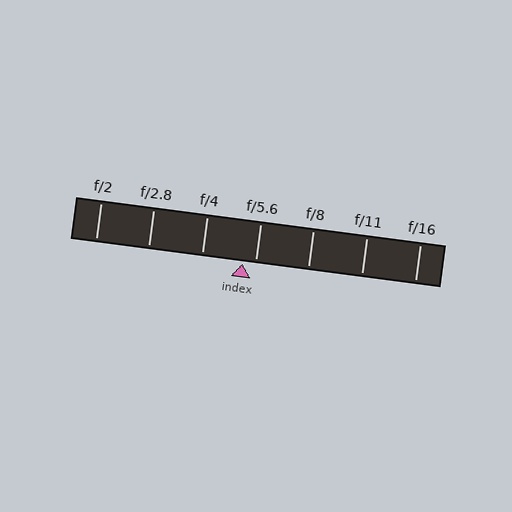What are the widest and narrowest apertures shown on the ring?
The widest aperture shown is f/2 and the narrowest is f/16.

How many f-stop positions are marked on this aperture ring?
There are 7 f-stop positions marked.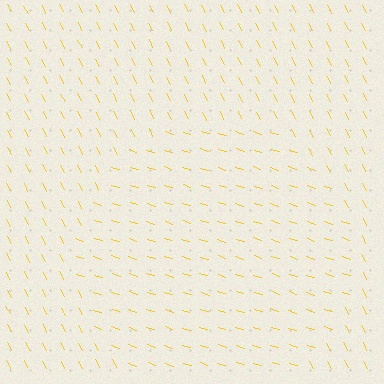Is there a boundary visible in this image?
Yes, there is a texture boundary formed by a change in line orientation.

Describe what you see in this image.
The image is filled with small yellow line segments. A circle region in the image has lines oriented differently from the surrounding lines, creating a visible texture boundary.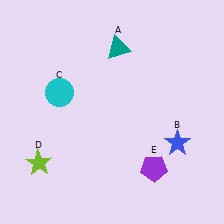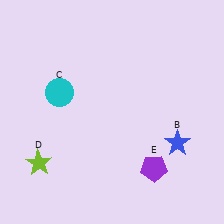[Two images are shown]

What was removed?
The teal triangle (A) was removed in Image 2.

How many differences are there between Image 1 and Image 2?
There is 1 difference between the two images.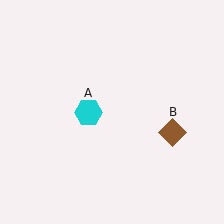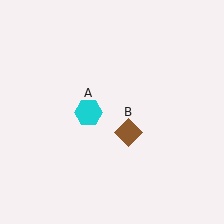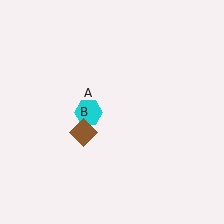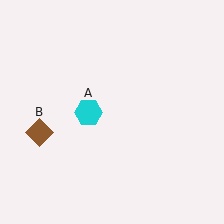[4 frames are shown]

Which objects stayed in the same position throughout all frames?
Cyan hexagon (object A) remained stationary.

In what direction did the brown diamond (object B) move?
The brown diamond (object B) moved left.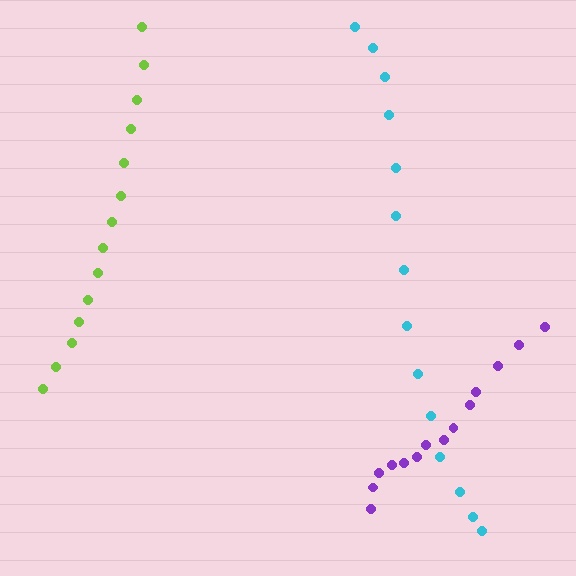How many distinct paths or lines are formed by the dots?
There are 3 distinct paths.